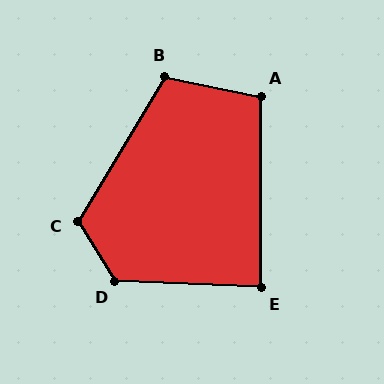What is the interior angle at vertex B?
Approximately 110 degrees (obtuse).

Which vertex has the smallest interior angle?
E, at approximately 88 degrees.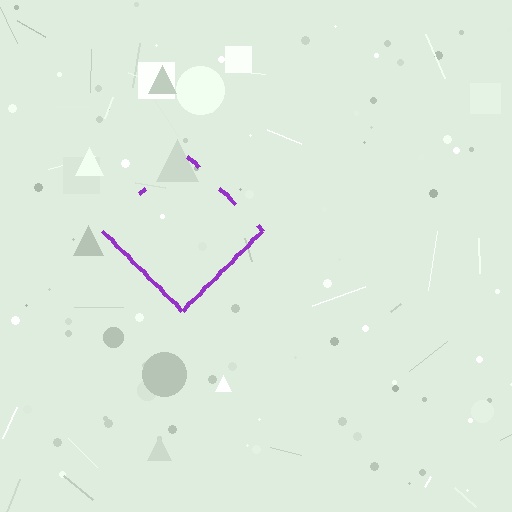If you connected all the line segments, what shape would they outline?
They would outline a diamond.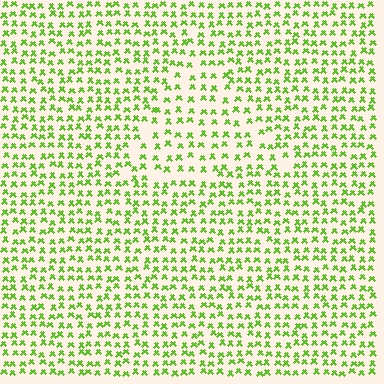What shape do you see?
I see a triangle.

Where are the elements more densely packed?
The elements are more densely packed outside the triangle boundary.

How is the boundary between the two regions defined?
The boundary is defined by a change in element density (approximately 1.5x ratio). All elements are the same color, size, and shape.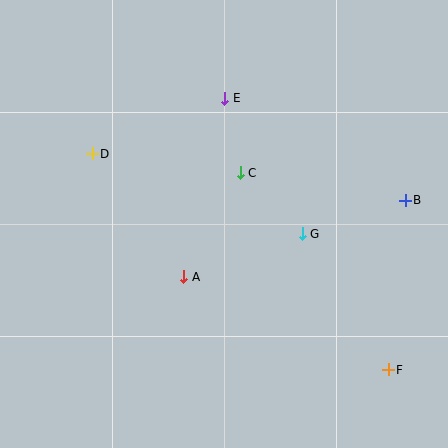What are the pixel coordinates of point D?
Point D is at (92, 154).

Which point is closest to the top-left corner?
Point D is closest to the top-left corner.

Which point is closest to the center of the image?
Point C at (240, 173) is closest to the center.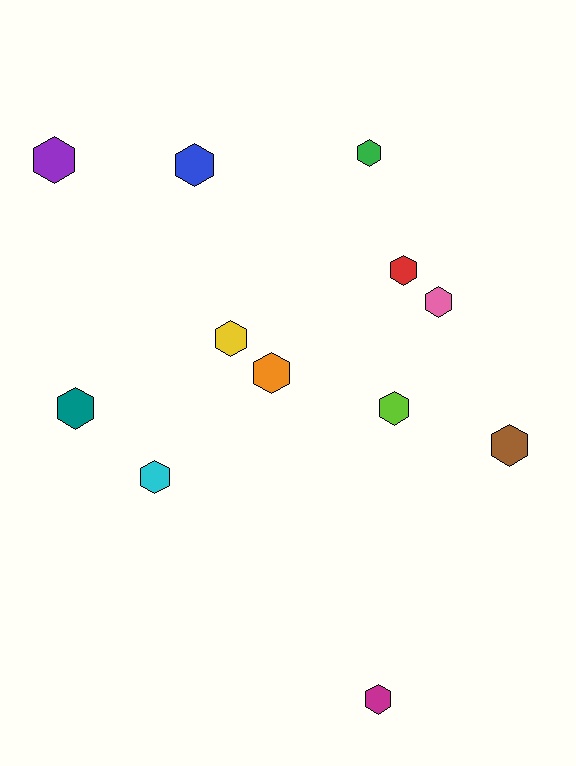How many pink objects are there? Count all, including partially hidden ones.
There is 1 pink object.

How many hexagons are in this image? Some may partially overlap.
There are 12 hexagons.